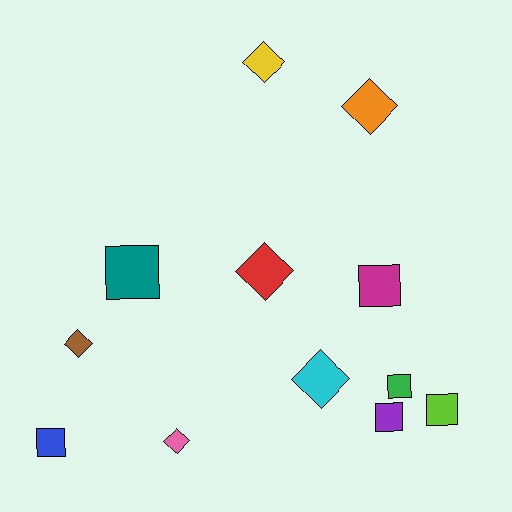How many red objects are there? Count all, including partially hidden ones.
There is 1 red object.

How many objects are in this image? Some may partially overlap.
There are 12 objects.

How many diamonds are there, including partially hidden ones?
There are 6 diamonds.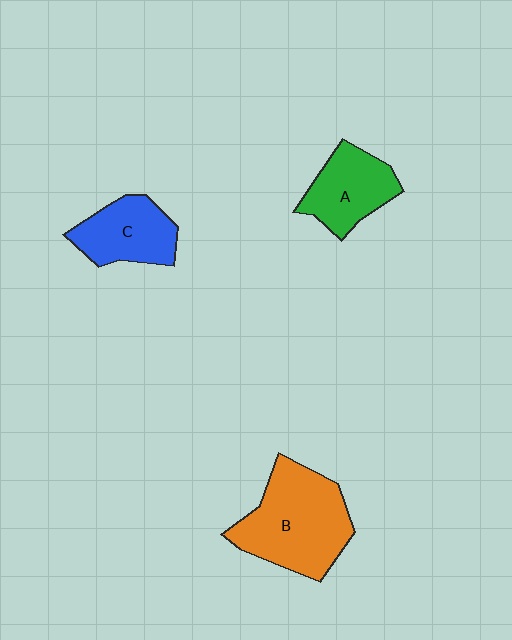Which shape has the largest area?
Shape B (orange).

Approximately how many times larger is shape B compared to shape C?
Approximately 1.7 times.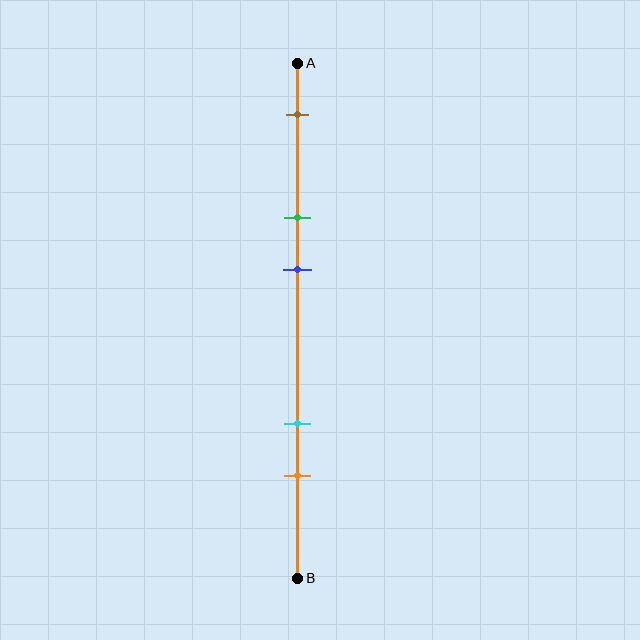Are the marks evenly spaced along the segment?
No, the marks are not evenly spaced.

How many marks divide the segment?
There are 5 marks dividing the segment.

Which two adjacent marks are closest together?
The green and blue marks are the closest adjacent pair.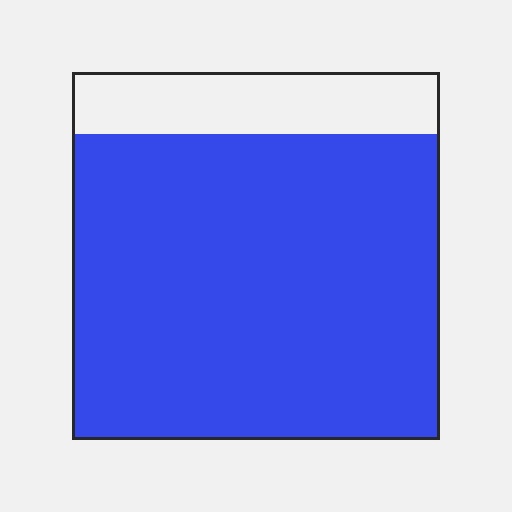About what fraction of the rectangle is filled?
About five sixths (5/6).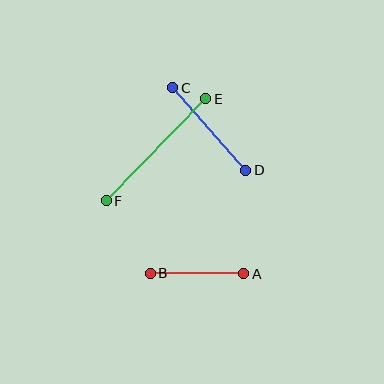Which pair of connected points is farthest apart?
Points E and F are farthest apart.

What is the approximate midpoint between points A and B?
The midpoint is at approximately (197, 273) pixels.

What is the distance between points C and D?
The distance is approximately 110 pixels.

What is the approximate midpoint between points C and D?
The midpoint is at approximately (209, 129) pixels.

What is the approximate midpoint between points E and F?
The midpoint is at approximately (156, 150) pixels.